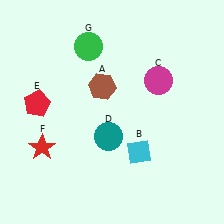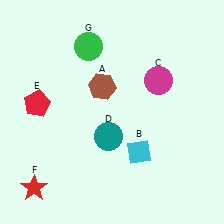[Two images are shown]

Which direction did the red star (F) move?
The red star (F) moved down.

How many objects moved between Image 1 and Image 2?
1 object moved between the two images.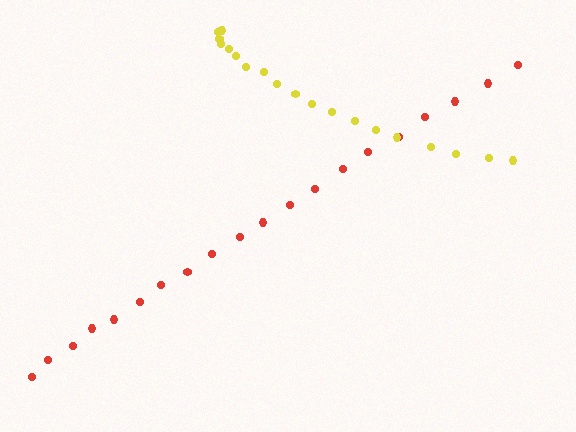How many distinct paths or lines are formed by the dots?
There are 2 distinct paths.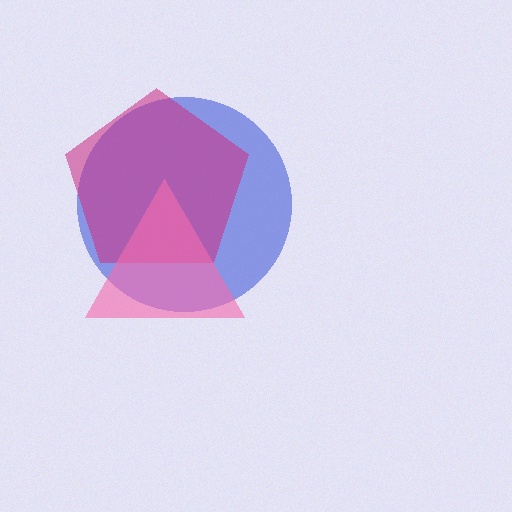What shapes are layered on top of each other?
The layered shapes are: a blue circle, a magenta pentagon, a pink triangle.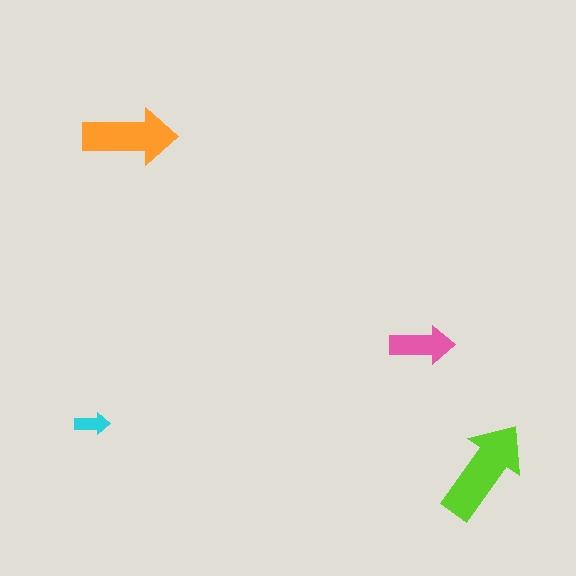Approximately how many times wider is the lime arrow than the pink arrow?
About 1.5 times wider.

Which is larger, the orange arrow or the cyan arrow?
The orange one.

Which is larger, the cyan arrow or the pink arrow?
The pink one.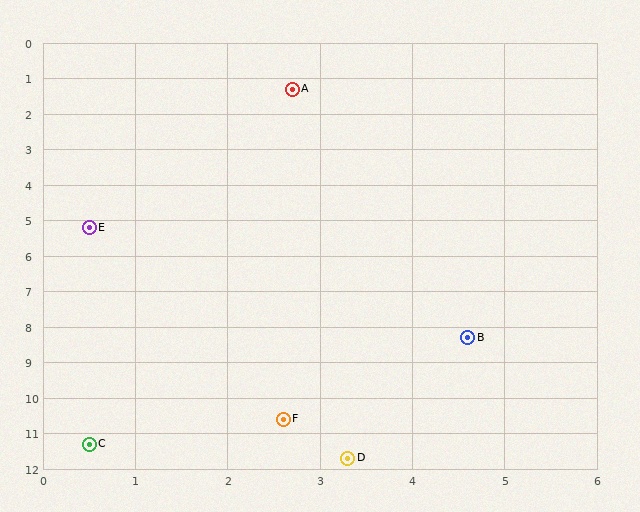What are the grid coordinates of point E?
Point E is at approximately (0.5, 5.2).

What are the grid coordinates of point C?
Point C is at approximately (0.5, 11.3).